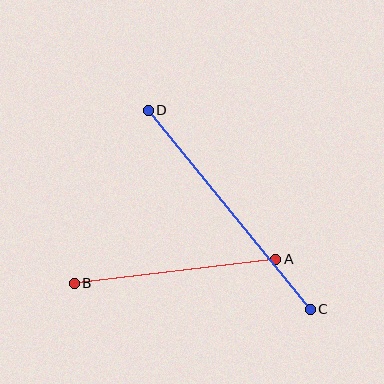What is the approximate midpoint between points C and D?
The midpoint is at approximately (229, 210) pixels.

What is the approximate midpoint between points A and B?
The midpoint is at approximately (175, 271) pixels.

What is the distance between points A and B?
The distance is approximately 203 pixels.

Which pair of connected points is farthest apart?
Points C and D are farthest apart.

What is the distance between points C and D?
The distance is approximately 257 pixels.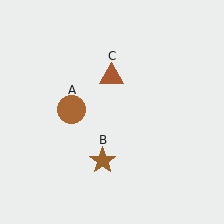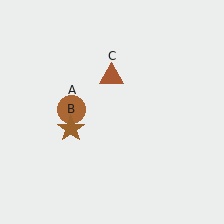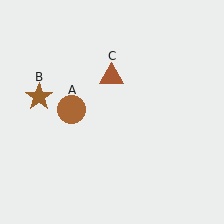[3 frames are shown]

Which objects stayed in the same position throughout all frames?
Brown circle (object A) and brown triangle (object C) remained stationary.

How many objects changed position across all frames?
1 object changed position: brown star (object B).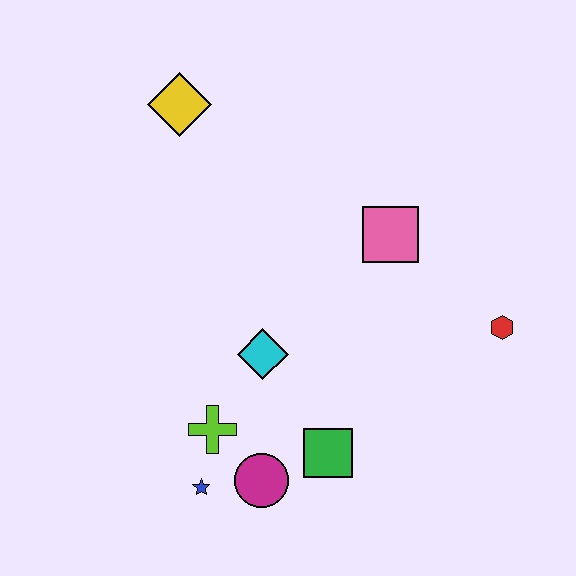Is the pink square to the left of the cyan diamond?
No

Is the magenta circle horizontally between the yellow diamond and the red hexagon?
Yes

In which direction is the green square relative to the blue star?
The green square is to the right of the blue star.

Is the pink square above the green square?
Yes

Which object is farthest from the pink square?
The blue star is farthest from the pink square.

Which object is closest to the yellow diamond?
The pink square is closest to the yellow diamond.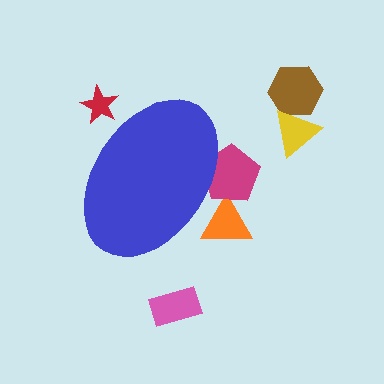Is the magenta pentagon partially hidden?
Yes, the magenta pentagon is partially hidden behind the blue ellipse.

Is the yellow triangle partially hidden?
No, the yellow triangle is fully visible.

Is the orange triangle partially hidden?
Yes, the orange triangle is partially hidden behind the blue ellipse.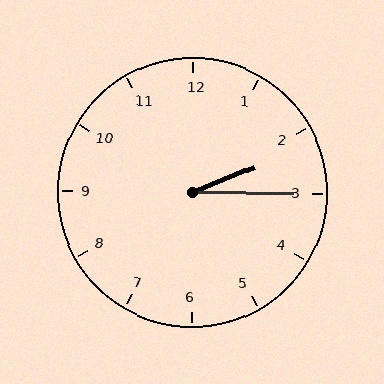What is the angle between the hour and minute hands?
Approximately 22 degrees.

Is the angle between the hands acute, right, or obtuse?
It is acute.